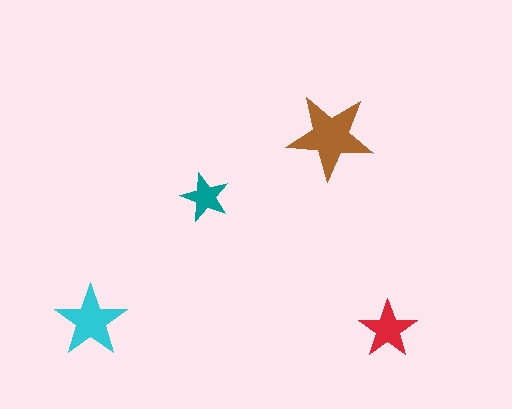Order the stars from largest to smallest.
the brown one, the cyan one, the red one, the teal one.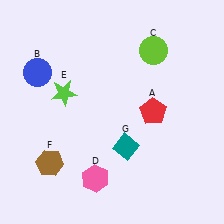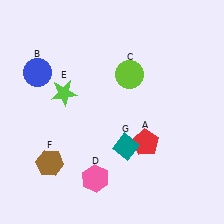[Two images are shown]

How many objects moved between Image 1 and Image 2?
2 objects moved between the two images.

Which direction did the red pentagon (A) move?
The red pentagon (A) moved down.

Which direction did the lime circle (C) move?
The lime circle (C) moved down.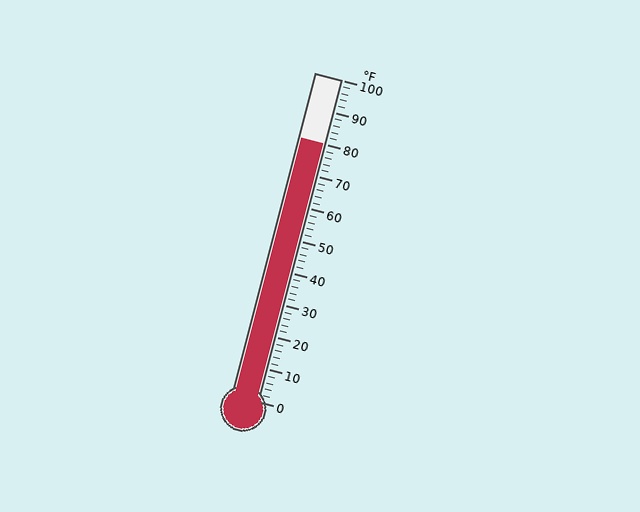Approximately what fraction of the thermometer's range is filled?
The thermometer is filled to approximately 80% of its range.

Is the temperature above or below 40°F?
The temperature is above 40°F.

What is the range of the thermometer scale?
The thermometer scale ranges from 0°F to 100°F.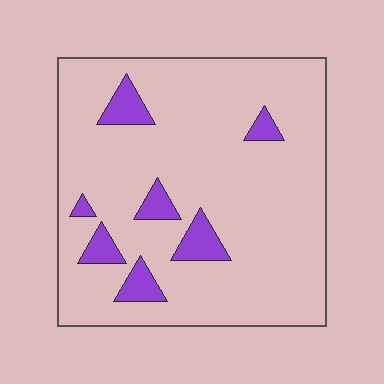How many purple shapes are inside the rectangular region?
7.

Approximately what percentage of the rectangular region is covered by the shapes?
Approximately 10%.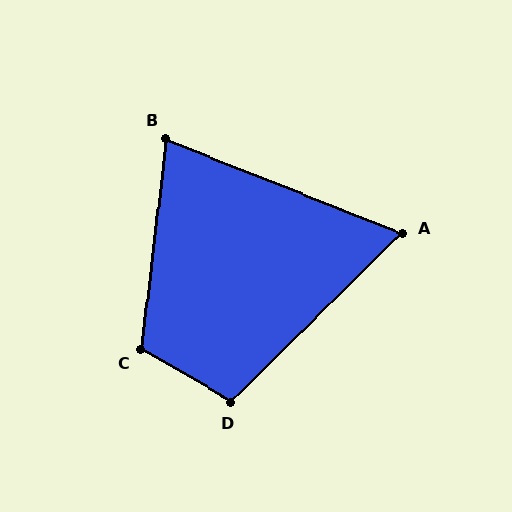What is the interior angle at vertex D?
Approximately 105 degrees (obtuse).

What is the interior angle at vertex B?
Approximately 75 degrees (acute).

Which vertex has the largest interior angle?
C, at approximately 114 degrees.